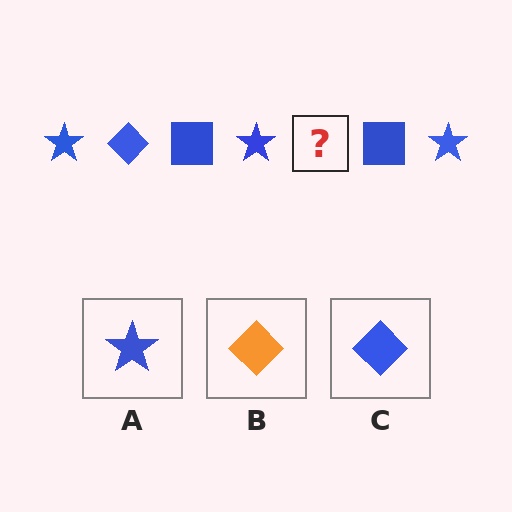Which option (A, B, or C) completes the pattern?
C.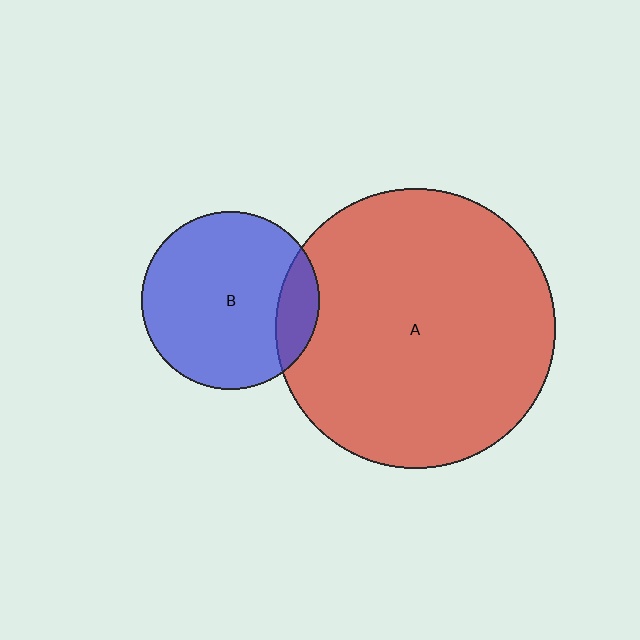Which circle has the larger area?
Circle A (red).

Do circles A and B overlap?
Yes.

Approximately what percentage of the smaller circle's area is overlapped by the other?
Approximately 15%.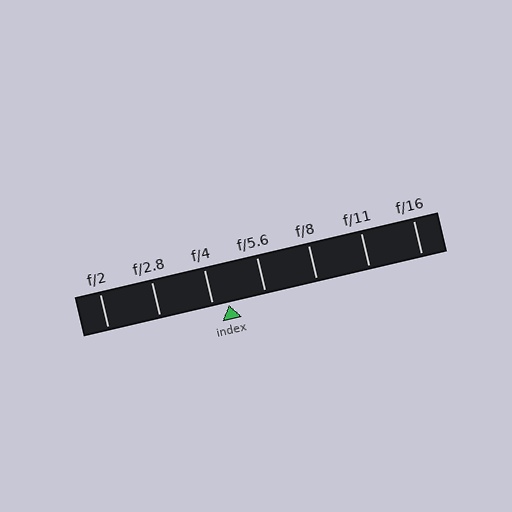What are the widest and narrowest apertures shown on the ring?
The widest aperture shown is f/2 and the narrowest is f/16.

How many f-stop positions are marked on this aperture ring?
There are 7 f-stop positions marked.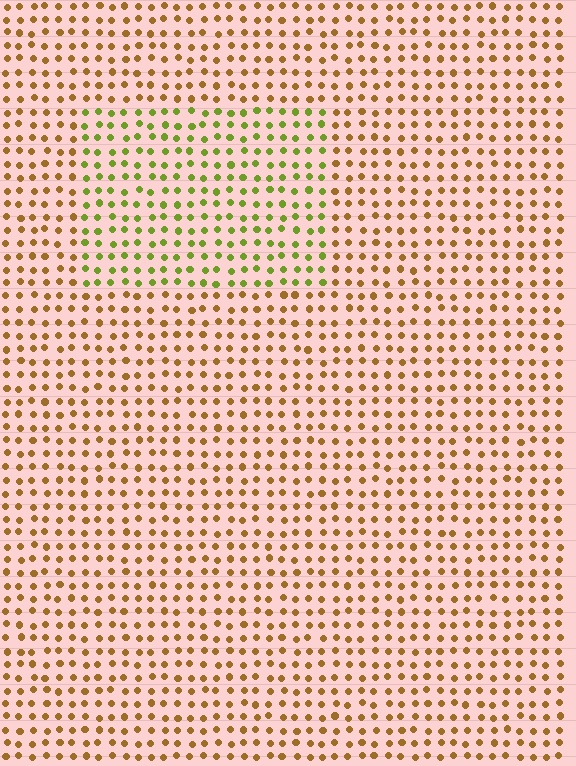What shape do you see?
I see a rectangle.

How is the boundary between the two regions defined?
The boundary is defined purely by a slight shift in hue (about 48 degrees). Spacing, size, and orientation are identical on both sides.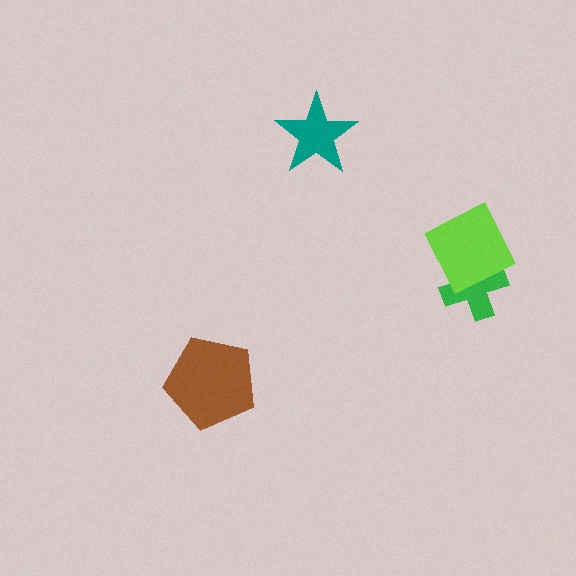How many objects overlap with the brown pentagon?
0 objects overlap with the brown pentagon.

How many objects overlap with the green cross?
1 object overlaps with the green cross.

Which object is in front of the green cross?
The lime diamond is in front of the green cross.